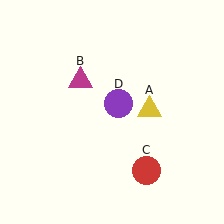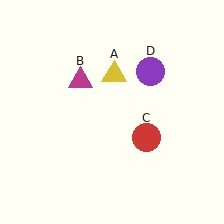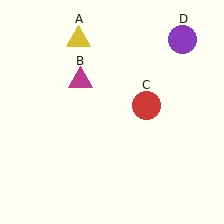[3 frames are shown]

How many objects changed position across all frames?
3 objects changed position: yellow triangle (object A), red circle (object C), purple circle (object D).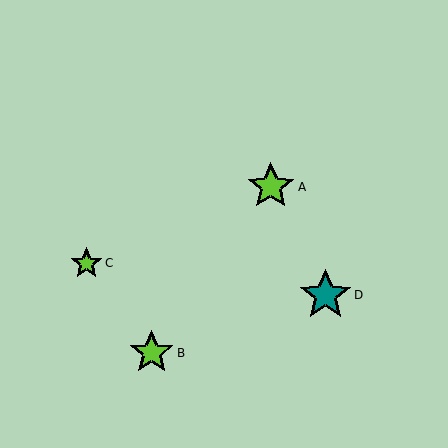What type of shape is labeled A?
Shape A is a lime star.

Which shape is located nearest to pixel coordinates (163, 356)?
The lime star (labeled B) at (152, 353) is nearest to that location.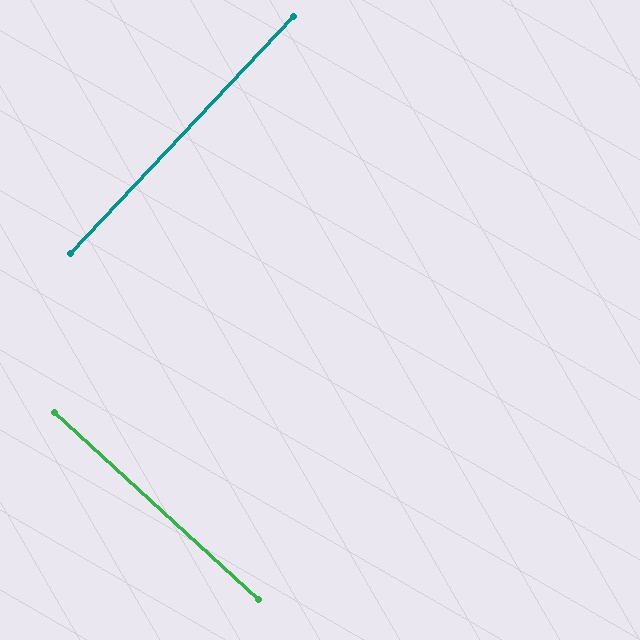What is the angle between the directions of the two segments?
Approximately 89 degrees.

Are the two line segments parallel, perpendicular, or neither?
Perpendicular — they meet at approximately 89°.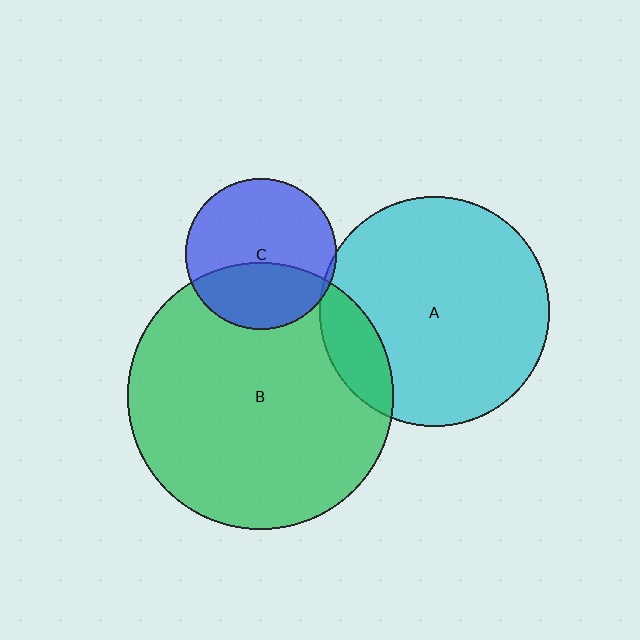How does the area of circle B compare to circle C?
Approximately 3.1 times.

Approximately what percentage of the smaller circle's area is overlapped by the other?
Approximately 15%.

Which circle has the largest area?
Circle B (green).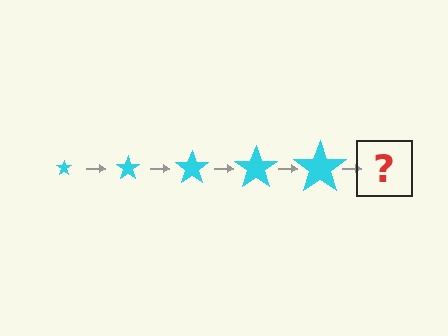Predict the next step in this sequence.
The next step is a cyan star, larger than the previous one.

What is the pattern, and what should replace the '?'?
The pattern is that the star gets progressively larger each step. The '?' should be a cyan star, larger than the previous one.